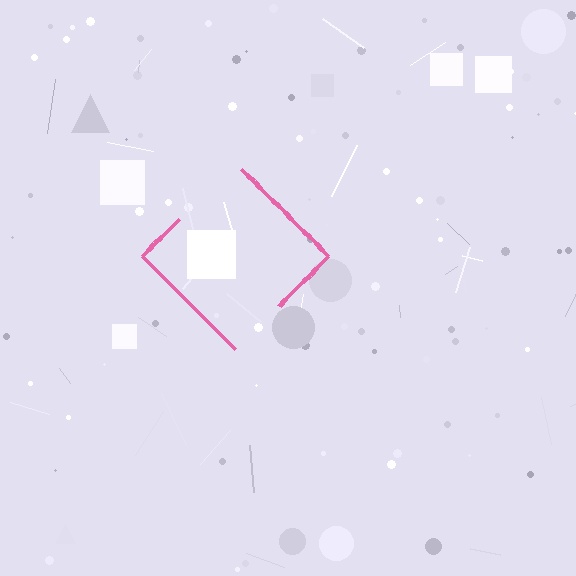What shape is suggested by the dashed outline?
The dashed outline suggests a diamond.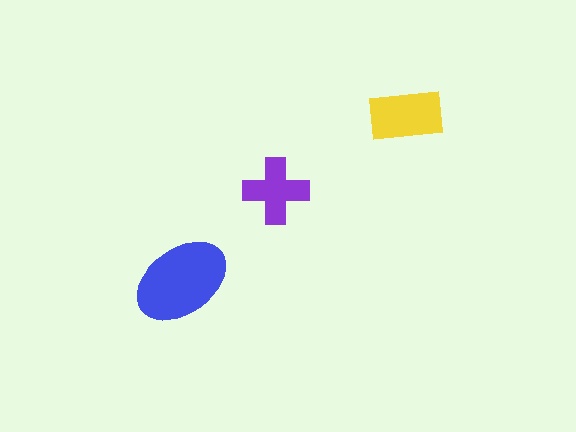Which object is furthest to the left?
The blue ellipse is leftmost.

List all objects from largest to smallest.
The blue ellipse, the yellow rectangle, the purple cross.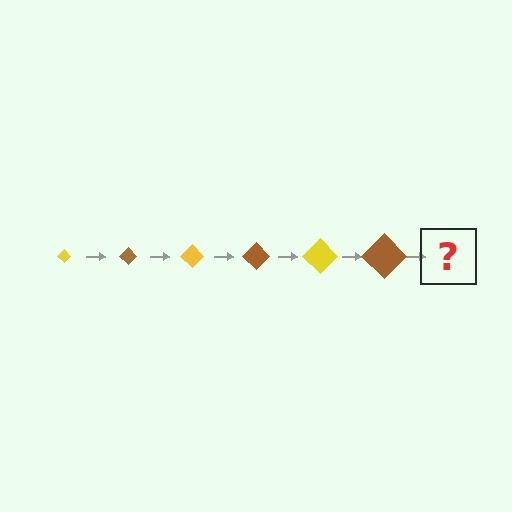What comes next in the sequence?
The next element should be a yellow diamond, larger than the previous one.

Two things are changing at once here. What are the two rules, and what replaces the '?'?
The two rules are that the diamond grows larger each step and the color cycles through yellow and brown. The '?' should be a yellow diamond, larger than the previous one.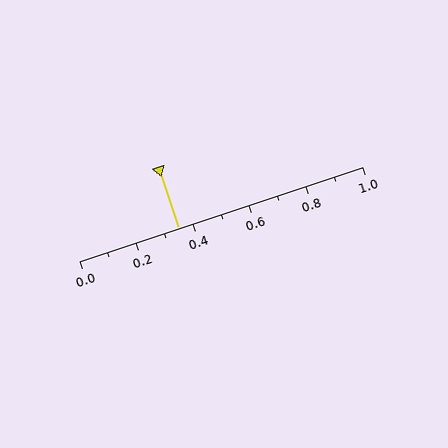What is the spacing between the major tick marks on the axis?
The major ticks are spaced 0.2 apart.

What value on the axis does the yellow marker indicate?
The marker indicates approximately 0.35.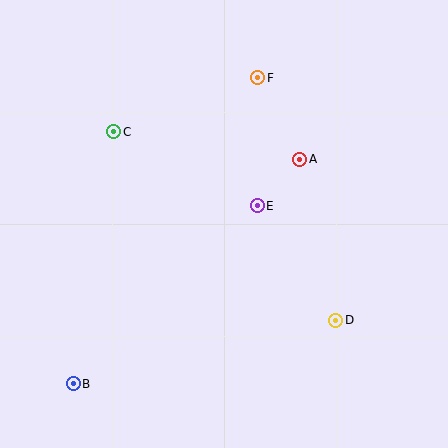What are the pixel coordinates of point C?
Point C is at (114, 132).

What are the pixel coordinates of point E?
Point E is at (257, 206).